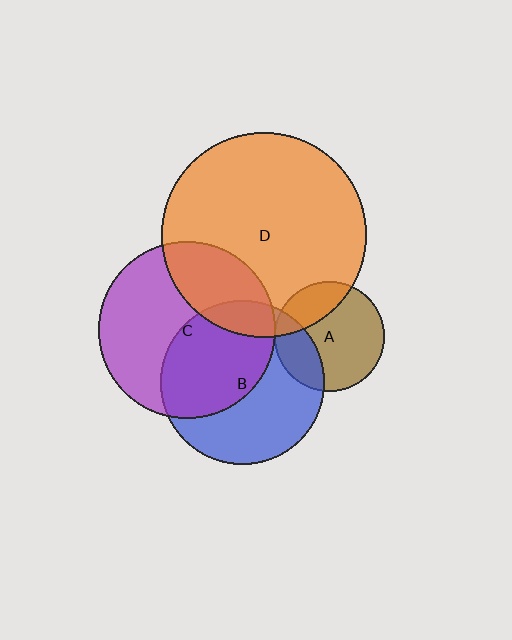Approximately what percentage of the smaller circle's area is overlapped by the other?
Approximately 25%.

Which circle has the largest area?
Circle D (orange).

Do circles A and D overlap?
Yes.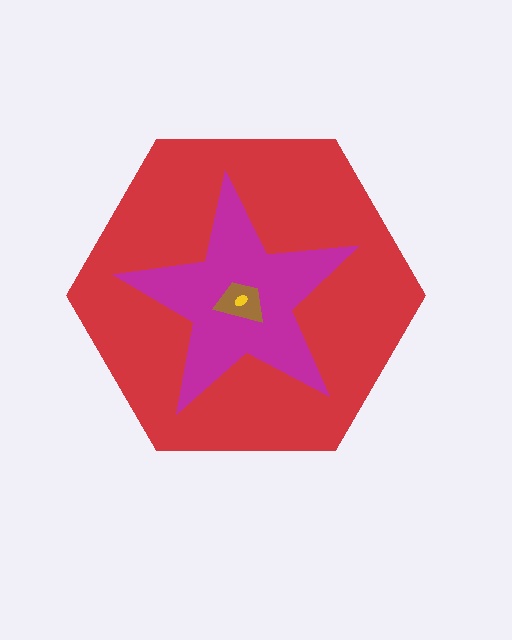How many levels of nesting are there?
4.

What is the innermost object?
The yellow ellipse.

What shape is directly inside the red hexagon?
The magenta star.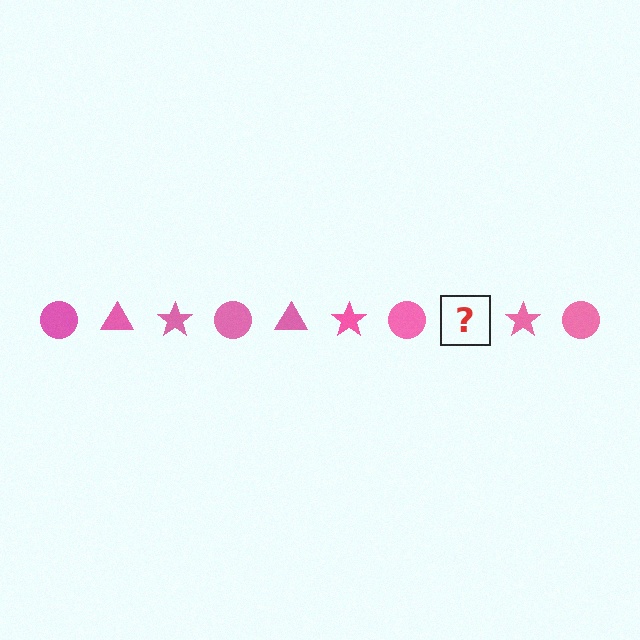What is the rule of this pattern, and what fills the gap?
The rule is that the pattern cycles through circle, triangle, star shapes in pink. The gap should be filled with a pink triangle.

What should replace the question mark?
The question mark should be replaced with a pink triangle.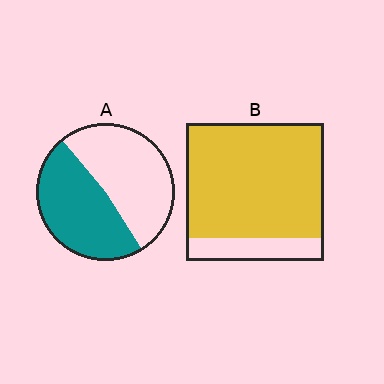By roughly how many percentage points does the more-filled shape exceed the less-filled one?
By roughly 35 percentage points (B over A).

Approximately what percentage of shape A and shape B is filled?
A is approximately 50% and B is approximately 85%.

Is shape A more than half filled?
Roughly half.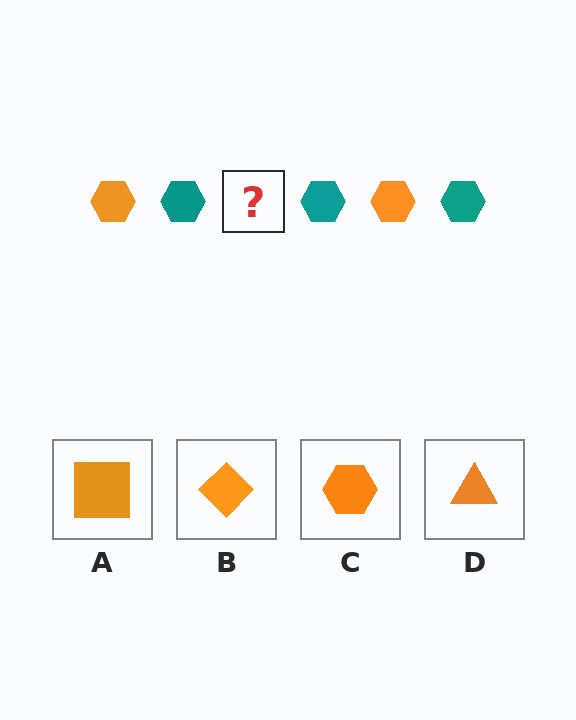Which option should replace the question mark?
Option C.